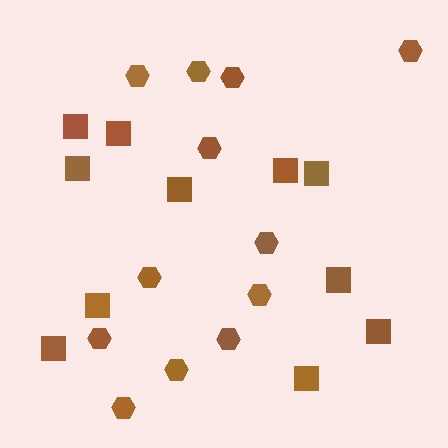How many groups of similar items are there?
There are 2 groups: one group of squares (11) and one group of hexagons (12).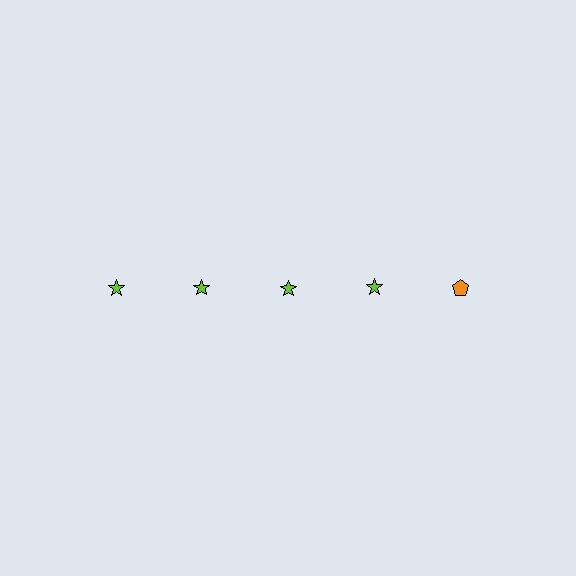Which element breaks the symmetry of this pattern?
The orange pentagon in the top row, rightmost column breaks the symmetry. All other shapes are lime stars.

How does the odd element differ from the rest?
It differs in both color (orange instead of lime) and shape (pentagon instead of star).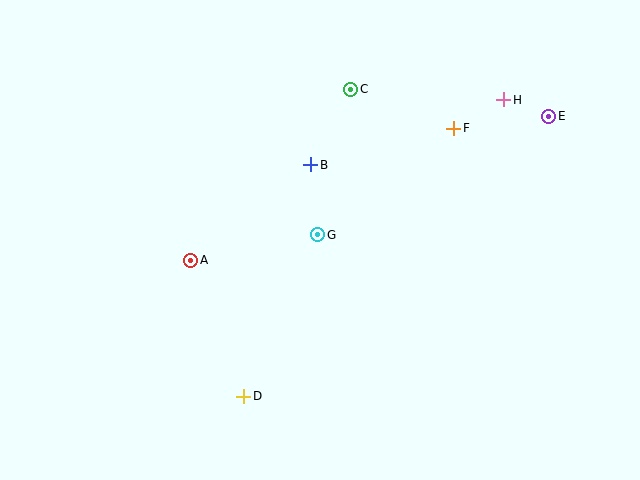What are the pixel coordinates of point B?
Point B is at (311, 165).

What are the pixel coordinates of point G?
Point G is at (318, 235).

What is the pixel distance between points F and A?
The distance between F and A is 294 pixels.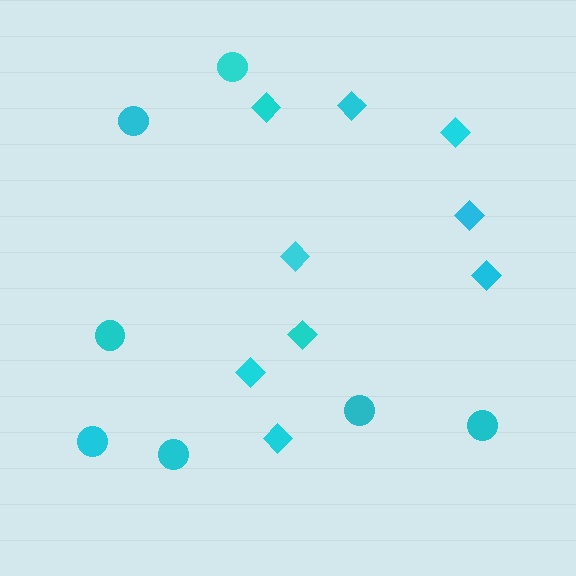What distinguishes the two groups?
There are 2 groups: one group of diamonds (9) and one group of circles (7).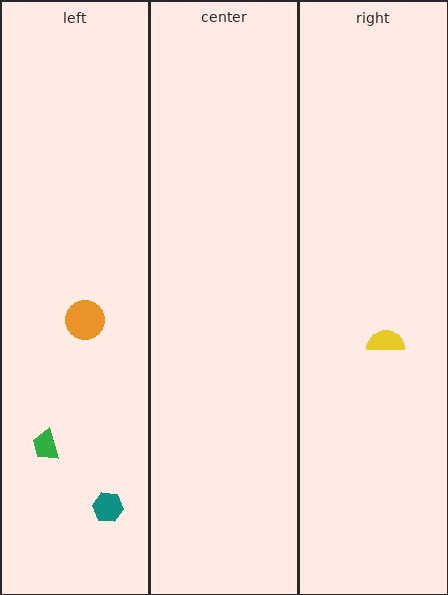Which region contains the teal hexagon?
The left region.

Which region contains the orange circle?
The left region.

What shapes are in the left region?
The teal hexagon, the orange circle, the green trapezoid.